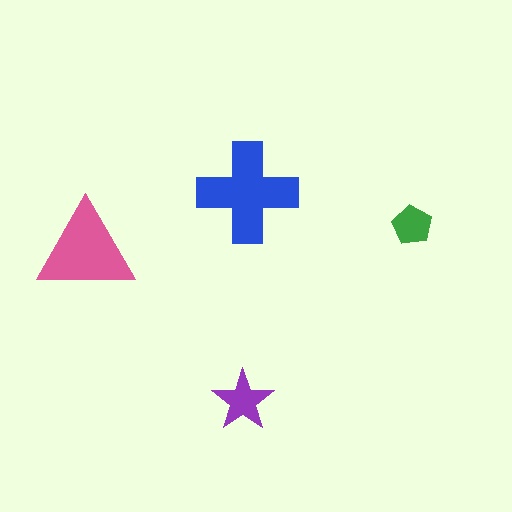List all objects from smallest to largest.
The green pentagon, the purple star, the pink triangle, the blue cross.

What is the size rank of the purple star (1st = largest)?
3rd.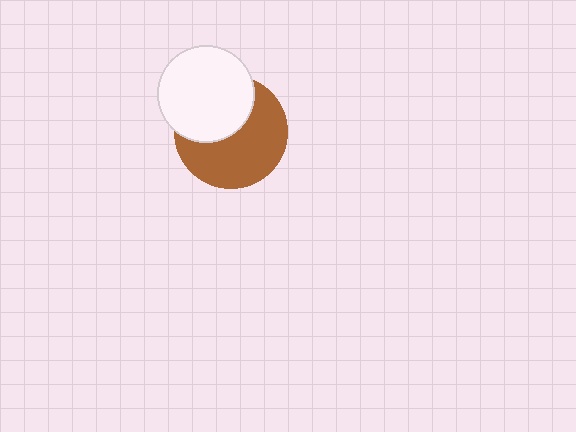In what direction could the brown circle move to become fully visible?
The brown circle could move toward the lower-right. That would shift it out from behind the white circle entirely.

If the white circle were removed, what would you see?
You would see the complete brown circle.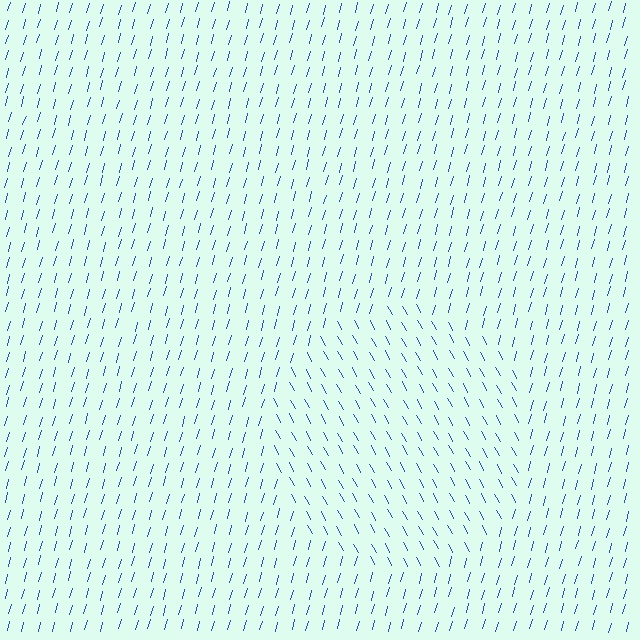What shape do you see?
I see a circle.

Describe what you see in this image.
The image is filled with small blue line segments. A circle region in the image has lines oriented differently from the surrounding lines, creating a visible texture boundary.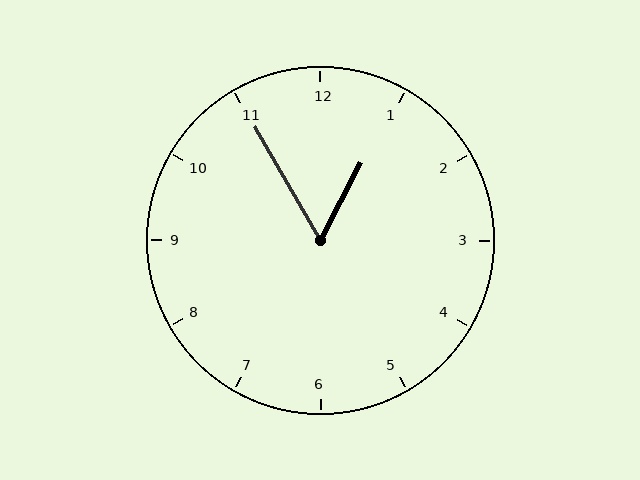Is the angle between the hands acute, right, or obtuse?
It is acute.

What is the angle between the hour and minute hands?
Approximately 58 degrees.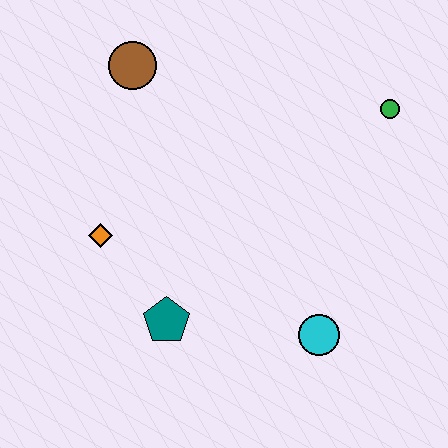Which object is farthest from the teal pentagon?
The green circle is farthest from the teal pentagon.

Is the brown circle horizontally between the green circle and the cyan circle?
No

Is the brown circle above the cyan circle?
Yes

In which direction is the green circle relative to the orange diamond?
The green circle is to the right of the orange diamond.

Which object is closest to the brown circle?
The orange diamond is closest to the brown circle.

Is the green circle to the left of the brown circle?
No